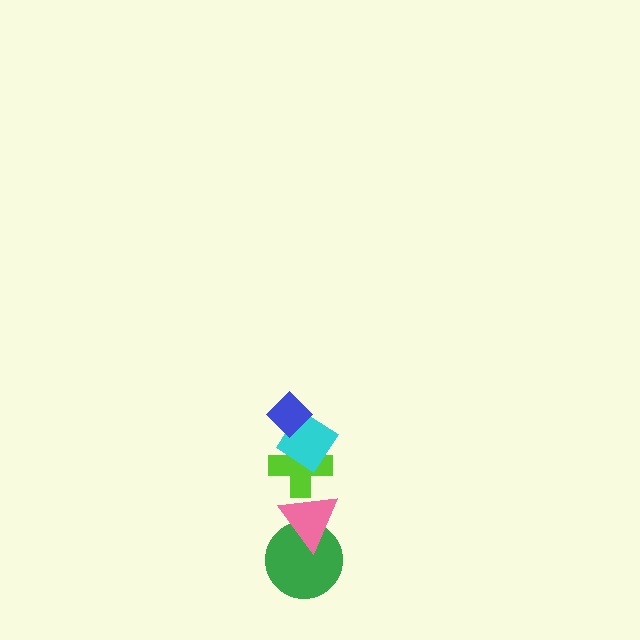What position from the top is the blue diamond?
The blue diamond is 1st from the top.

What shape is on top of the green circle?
The pink triangle is on top of the green circle.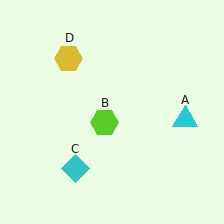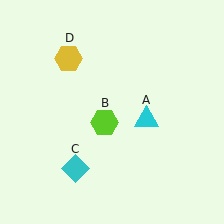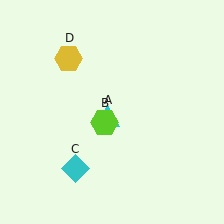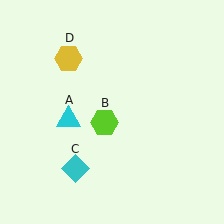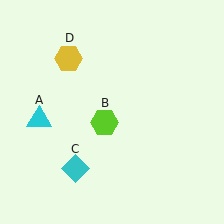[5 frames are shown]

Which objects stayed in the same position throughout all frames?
Lime hexagon (object B) and cyan diamond (object C) and yellow hexagon (object D) remained stationary.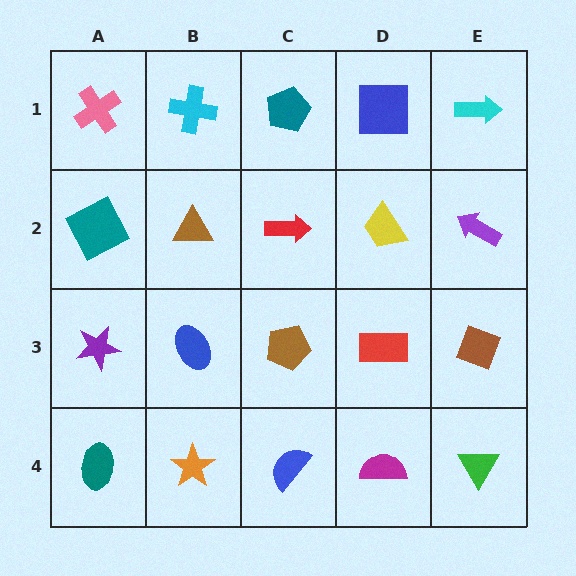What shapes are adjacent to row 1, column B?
A brown triangle (row 2, column B), a pink cross (row 1, column A), a teal pentagon (row 1, column C).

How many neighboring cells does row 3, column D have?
4.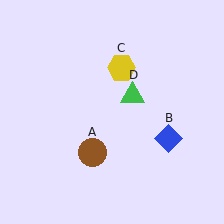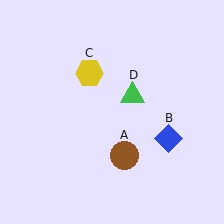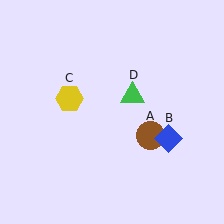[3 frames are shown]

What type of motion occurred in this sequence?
The brown circle (object A), yellow hexagon (object C) rotated counterclockwise around the center of the scene.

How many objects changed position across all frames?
2 objects changed position: brown circle (object A), yellow hexagon (object C).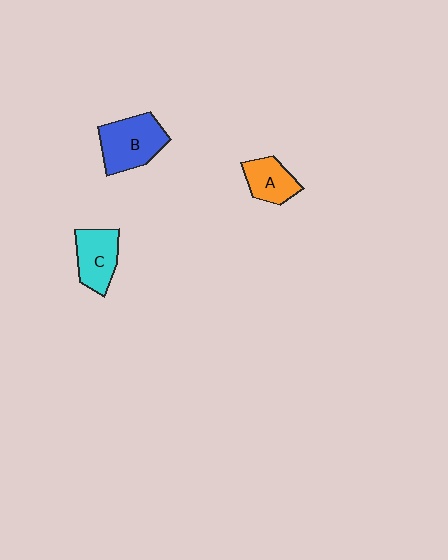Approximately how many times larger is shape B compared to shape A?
Approximately 1.6 times.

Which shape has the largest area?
Shape B (blue).